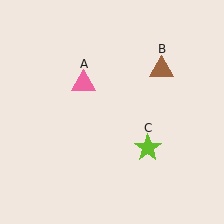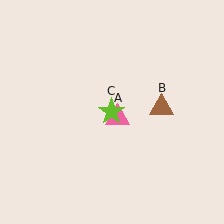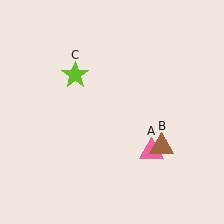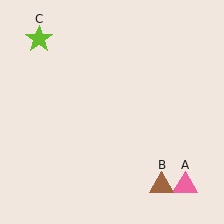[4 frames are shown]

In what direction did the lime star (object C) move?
The lime star (object C) moved up and to the left.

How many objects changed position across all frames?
3 objects changed position: pink triangle (object A), brown triangle (object B), lime star (object C).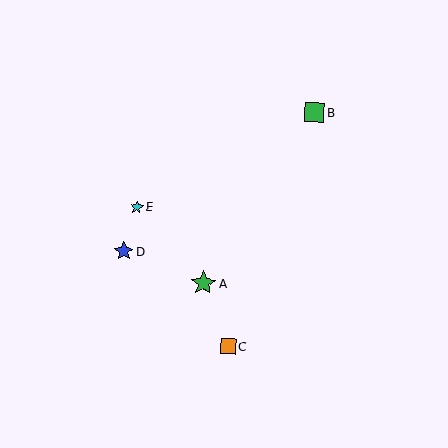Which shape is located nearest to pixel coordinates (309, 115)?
The green square (labeled B) at (315, 112) is nearest to that location.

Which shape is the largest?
The green star (labeled A) is the largest.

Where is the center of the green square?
The center of the green square is at (315, 112).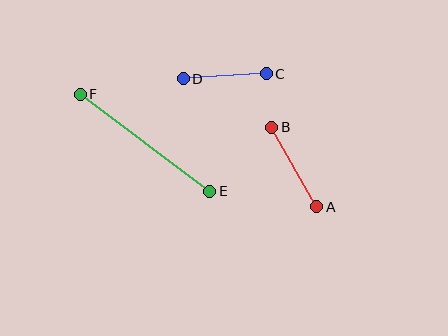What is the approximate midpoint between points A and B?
The midpoint is at approximately (294, 167) pixels.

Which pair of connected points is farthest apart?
Points E and F are farthest apart.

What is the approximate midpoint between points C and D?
The midpoint is at approximately (225, 76) pixels.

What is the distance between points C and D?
The distance is approximately 83 pixels.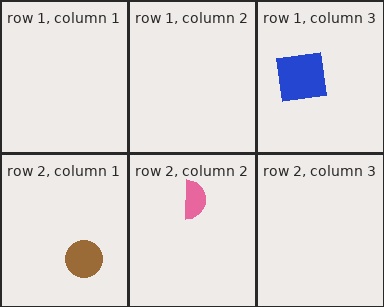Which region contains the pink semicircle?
The row 2, column 2 region.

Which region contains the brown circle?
The row 2, column 1 region.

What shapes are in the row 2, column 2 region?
The pink semicircle.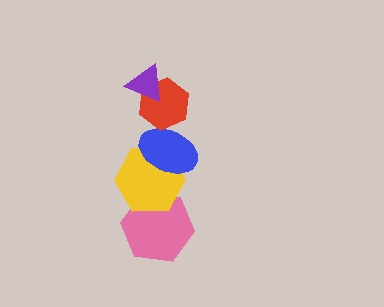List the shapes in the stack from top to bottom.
From top to bottom: the purple triangle, the red hexagon, the blue ellipse, the yellow hexagon, the pink hexagon.